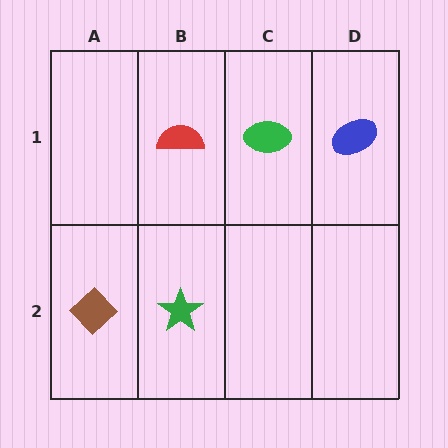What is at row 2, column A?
A brown diamond.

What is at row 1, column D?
A blue ellipse.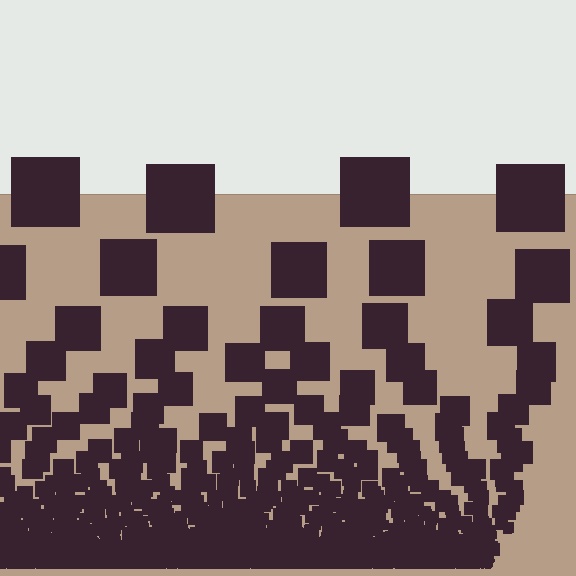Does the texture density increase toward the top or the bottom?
Density increases toward the bottom.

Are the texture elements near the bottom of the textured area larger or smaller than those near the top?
Smaller. The gradient is inverted — elements near the bottom are smaller and denser.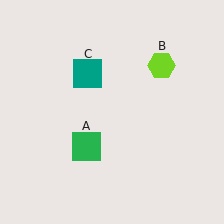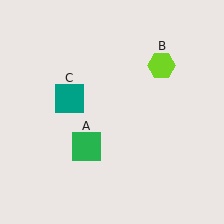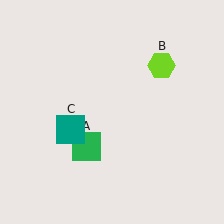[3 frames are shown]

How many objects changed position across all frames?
1 object changed position: teal square (object C).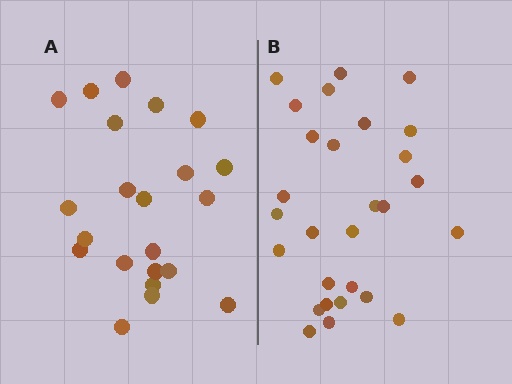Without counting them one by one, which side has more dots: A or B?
Region B (the right region) has more dots.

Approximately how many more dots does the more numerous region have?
Region B has about 6 more dots than region A.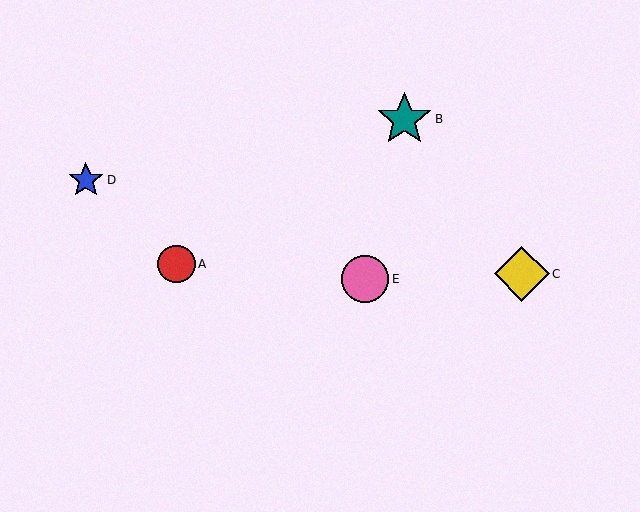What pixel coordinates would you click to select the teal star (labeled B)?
Click at (404, 119) to select the teal star B.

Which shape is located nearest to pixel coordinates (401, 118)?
The teal star (labeled B) at (404, 119) is nearest to that location.